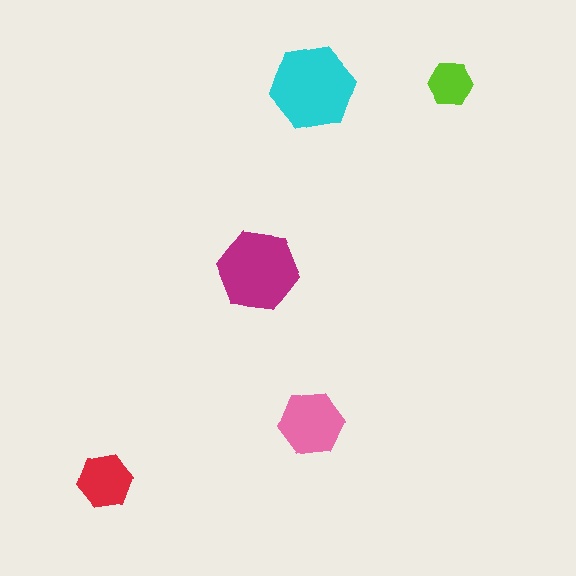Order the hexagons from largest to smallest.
the cyan one, the magenta one, the pink one, the red one, the lime one.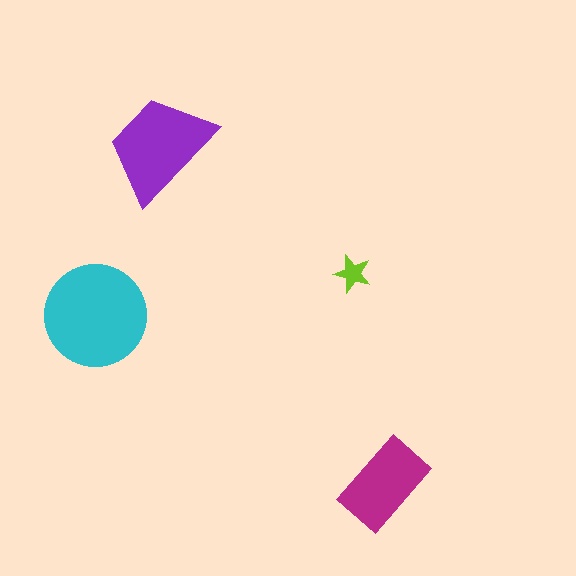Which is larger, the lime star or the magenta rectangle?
The magenta rectangle.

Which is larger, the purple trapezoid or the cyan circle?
The cyan circle.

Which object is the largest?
The cyan circle.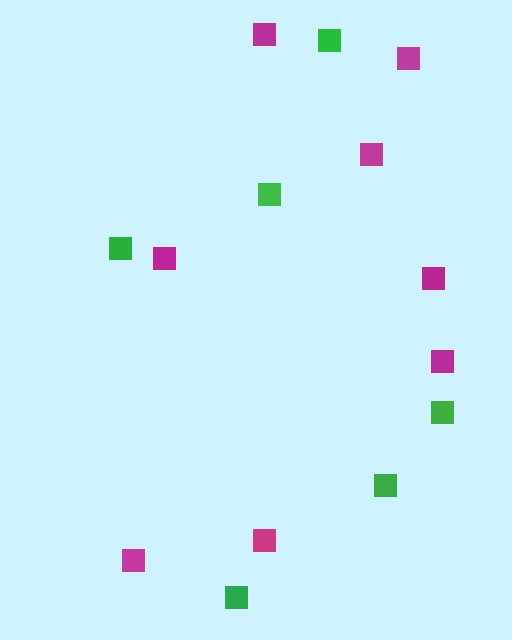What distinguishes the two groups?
There are 2 groups: one group of green squares (6) and one group of magenta squares (8).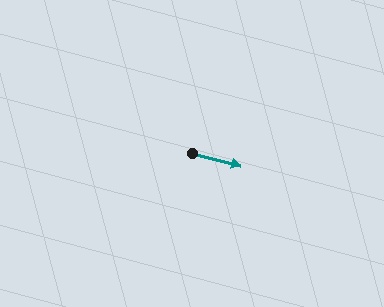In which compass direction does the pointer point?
East.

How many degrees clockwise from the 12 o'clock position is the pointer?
Approximately 104 degrees.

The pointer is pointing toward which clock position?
Roughly 3 o'clock.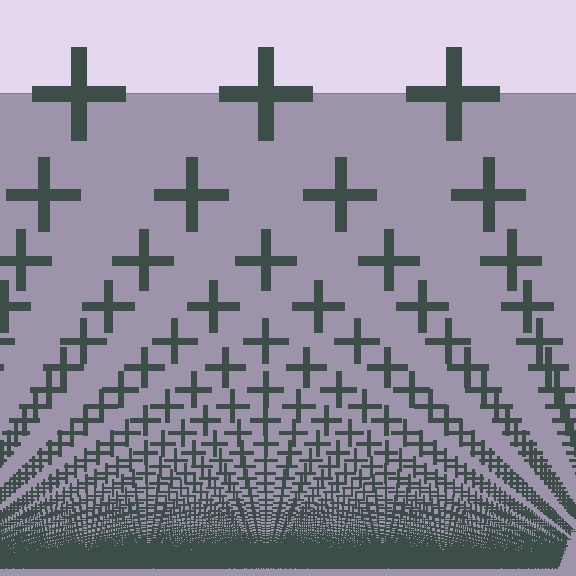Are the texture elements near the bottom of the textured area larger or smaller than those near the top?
Smaller. The gradient is inverted — elements near the bottom are smaller and denser.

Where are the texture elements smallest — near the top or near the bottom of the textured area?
Near the bottom.